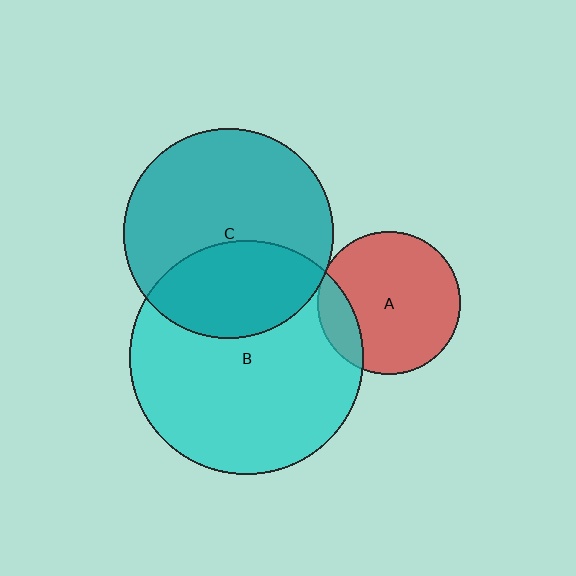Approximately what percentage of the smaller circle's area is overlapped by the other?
Approximately 35%.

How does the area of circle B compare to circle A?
Approximately 2.7 times.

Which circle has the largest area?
Circle B (cyan).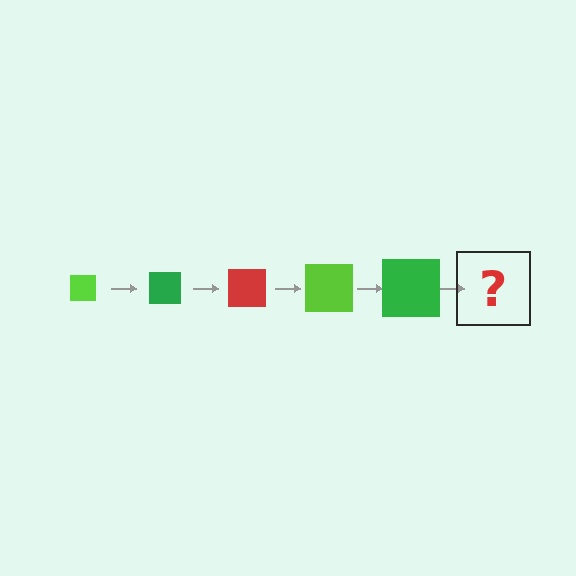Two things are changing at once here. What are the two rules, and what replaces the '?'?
The two rules are that the square grows larger each step and the color cycles through lime, green, and red. The '?' should be a red square, larger than the previous one.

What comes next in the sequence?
The next element should be a red square, larger than the previous one.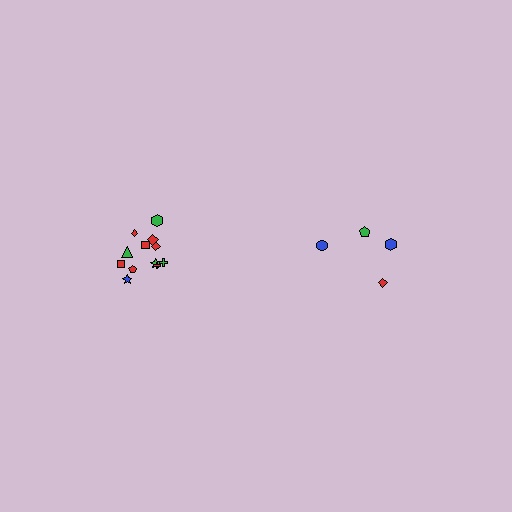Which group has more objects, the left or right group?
The left group.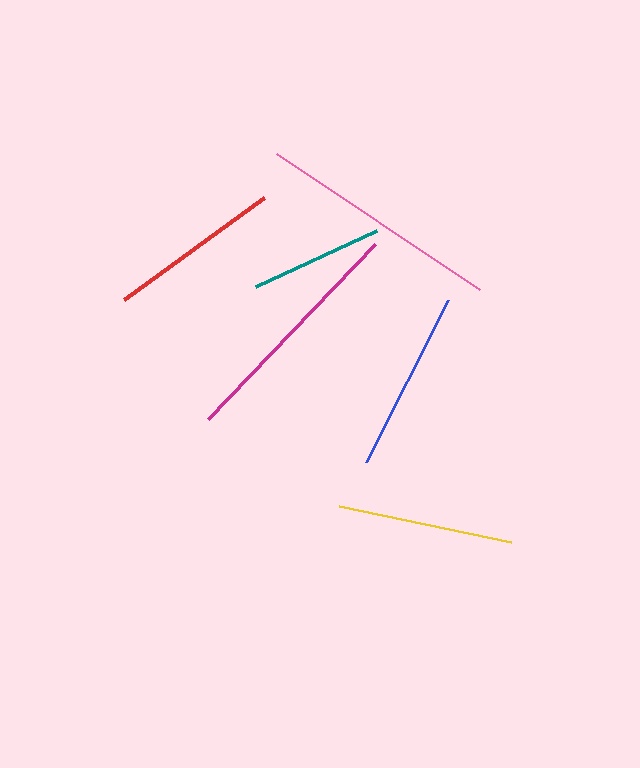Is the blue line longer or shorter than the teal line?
The blue line is longer than the teal line.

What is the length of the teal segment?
The teal segment is approximately 134 pixels long.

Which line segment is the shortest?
The teal line is the shortest at approximately 134 pixels.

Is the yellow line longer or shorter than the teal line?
The yellow line is longer than the teal line.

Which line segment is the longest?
The pink line is the longest at approximately 244 pixels.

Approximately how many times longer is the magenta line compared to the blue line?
The magenta line is approximately 1.3 times the length of the blue line.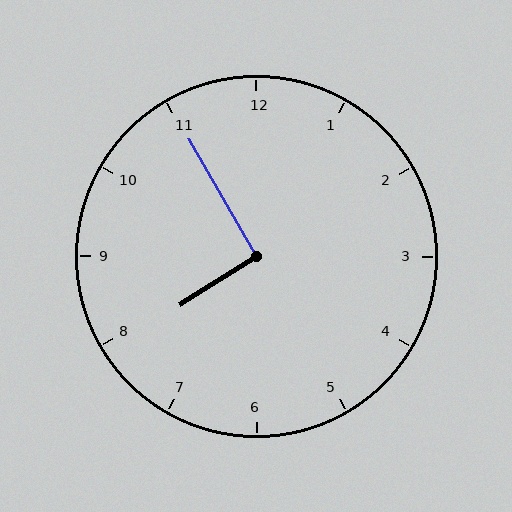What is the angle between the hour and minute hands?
Approximately 92 degrees.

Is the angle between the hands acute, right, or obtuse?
It is right.